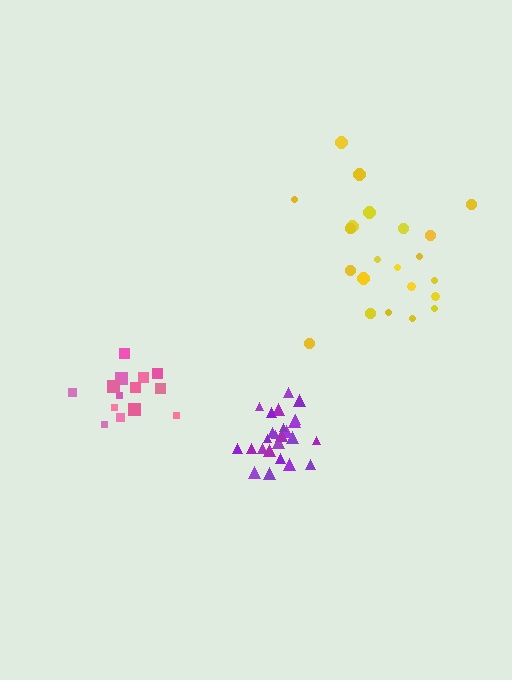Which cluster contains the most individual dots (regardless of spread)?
Purple (25).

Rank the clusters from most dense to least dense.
purple, pink, yellow.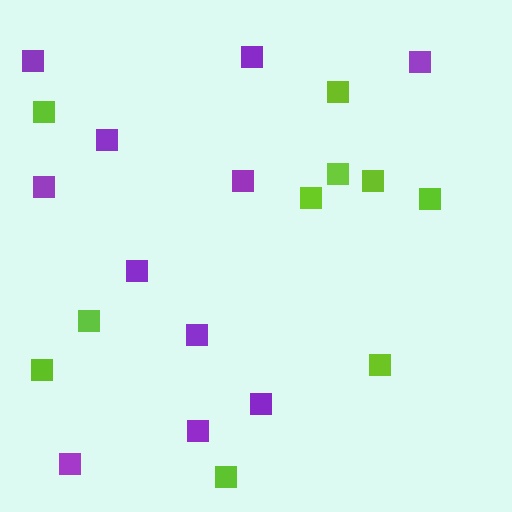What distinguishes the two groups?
There are 2 groups: one group of lime squares (10) and one group of purple squares (11).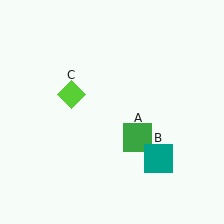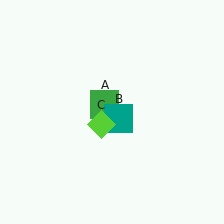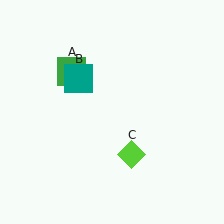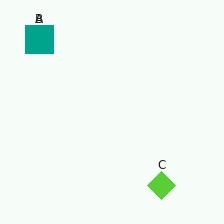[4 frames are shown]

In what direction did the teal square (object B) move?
The teal square (object B) moved up and to the left.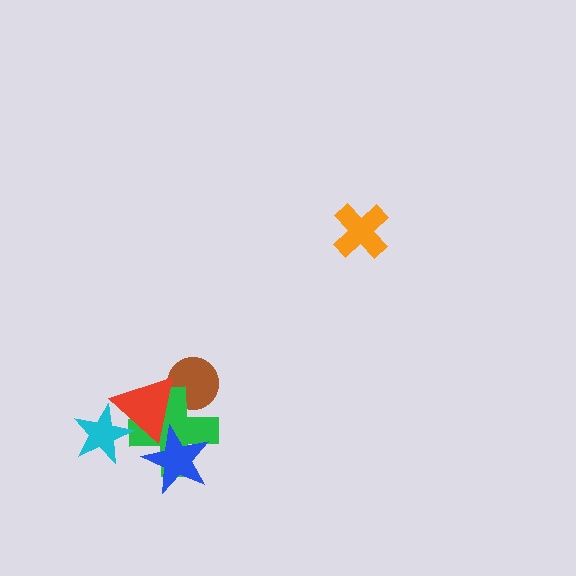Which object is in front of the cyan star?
The red triangle is in front of the cyan star.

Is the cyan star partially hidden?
Yes, it is partially covered by another shape.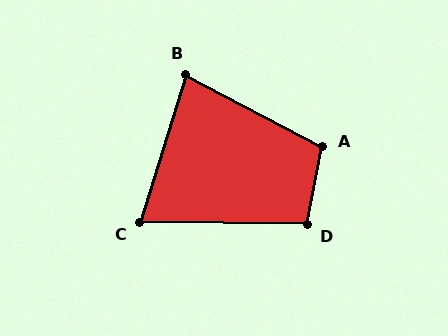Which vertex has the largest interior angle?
A, at approximately 107 degrees.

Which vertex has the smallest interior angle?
C, at approximately 73 degrees.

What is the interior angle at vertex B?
Approximately 80 degrees (acute).